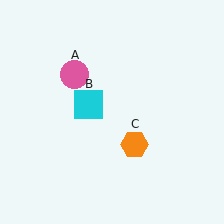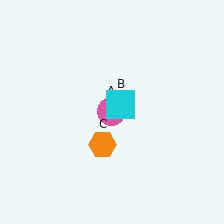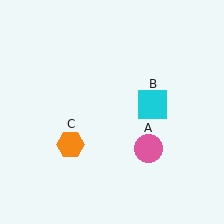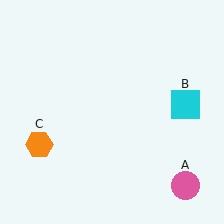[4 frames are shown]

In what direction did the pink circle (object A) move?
The pink circle (object A) moved down and to the right.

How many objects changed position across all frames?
3 objects changed position: pink circle (object A), cyan square (object B), orange hexagon (object C).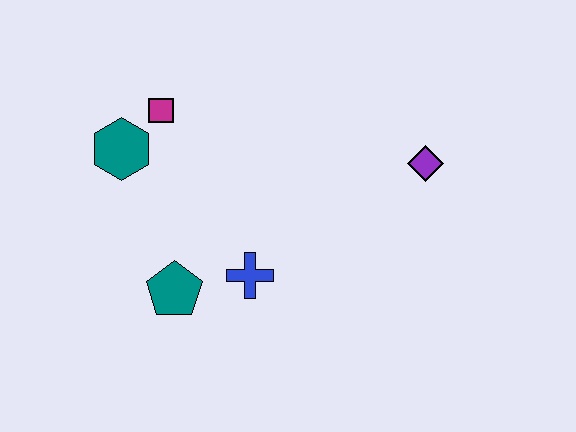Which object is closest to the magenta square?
The teal hexagon is closest to the magenta square.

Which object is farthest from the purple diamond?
The teal hexagon is farthest from the purple diamond.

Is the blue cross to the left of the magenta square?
No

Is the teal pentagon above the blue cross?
No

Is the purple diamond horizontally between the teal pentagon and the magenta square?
No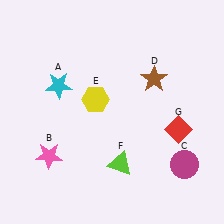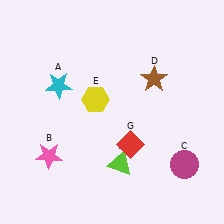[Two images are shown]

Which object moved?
The red diamond (G) moved left.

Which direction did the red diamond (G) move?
The red diamond (G) moved left.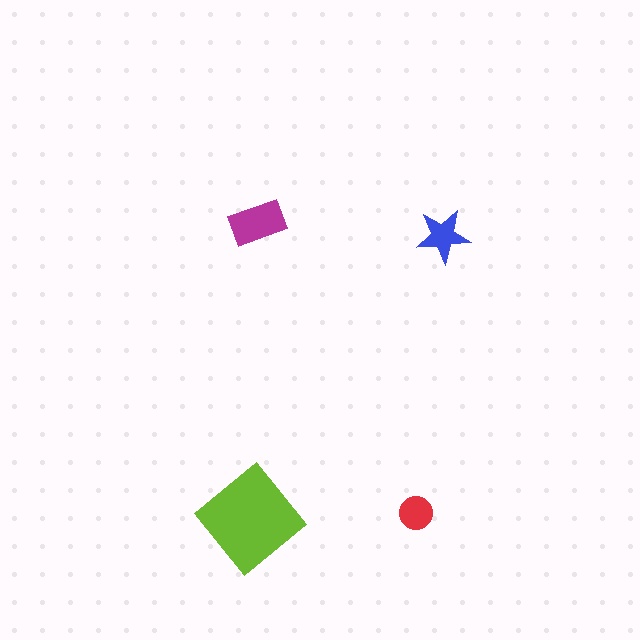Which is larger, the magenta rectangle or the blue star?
The magenta rectangle.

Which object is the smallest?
The red circle.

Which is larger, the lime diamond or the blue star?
The lime diamond.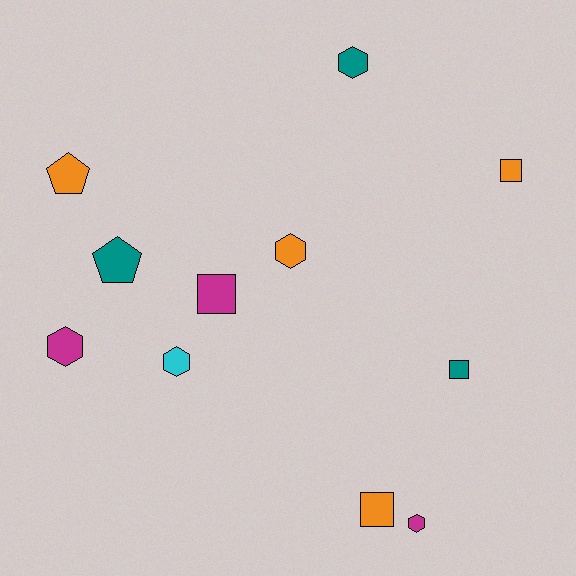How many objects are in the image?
There are 11 objects.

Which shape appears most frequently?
Hexagon, with 5 objects.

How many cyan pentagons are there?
There are no cyan pentagons.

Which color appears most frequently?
Orange, with 4 objects.